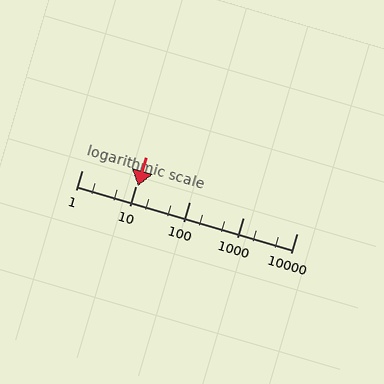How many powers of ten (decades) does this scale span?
The scale spans 4 decades, from 1 to 10000.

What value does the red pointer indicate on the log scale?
The pointer indicates approximately 11.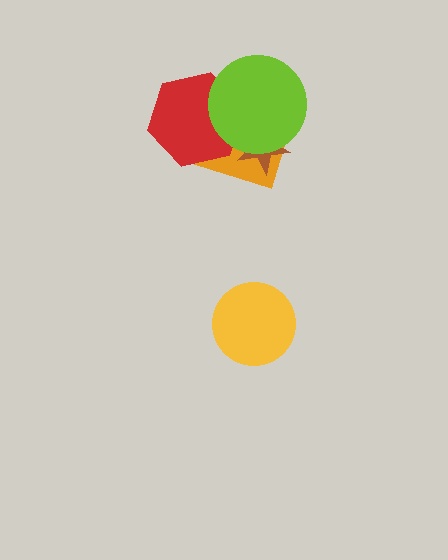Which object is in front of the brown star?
The lime circle is in front of the brown star.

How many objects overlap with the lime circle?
3 objects overlap with the lime circle.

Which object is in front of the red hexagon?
The lime circle is in front of the red hexagon.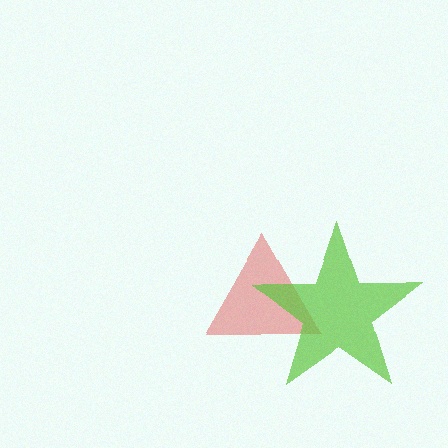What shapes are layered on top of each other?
The layered shapes are: a red triangle, a lime star.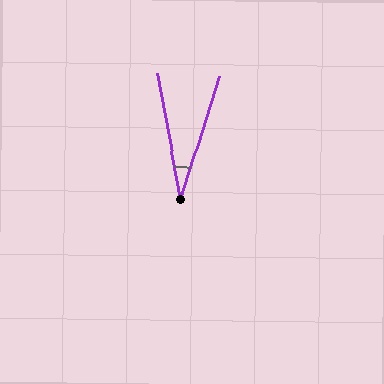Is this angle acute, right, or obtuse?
It is acute.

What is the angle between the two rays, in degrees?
Approximately 28 degrees.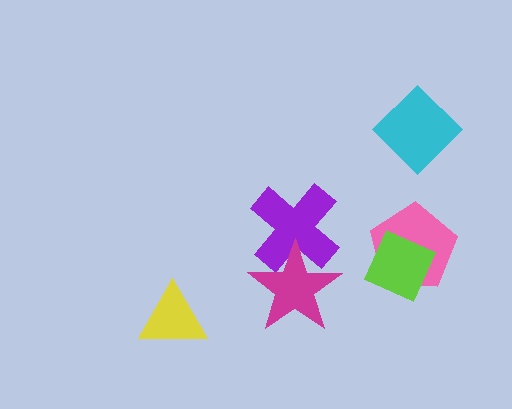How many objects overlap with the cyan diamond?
0 objects overlap with the cyan diamond.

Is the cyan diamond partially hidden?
No, no other shape covers it.